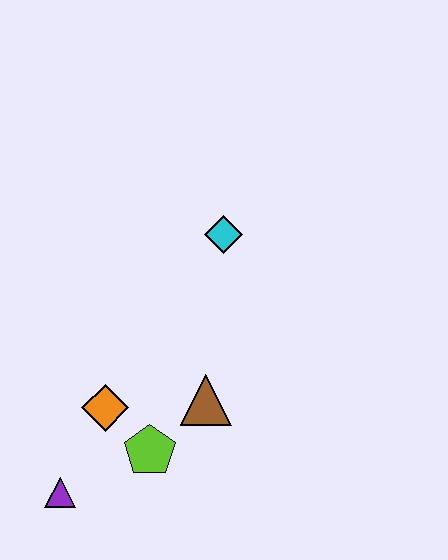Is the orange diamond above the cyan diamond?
No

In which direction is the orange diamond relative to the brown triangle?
The orange diamond is to the left of the brown triangle.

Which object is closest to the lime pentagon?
The orange diamond is closest to the lime pentagon.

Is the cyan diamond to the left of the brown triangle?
No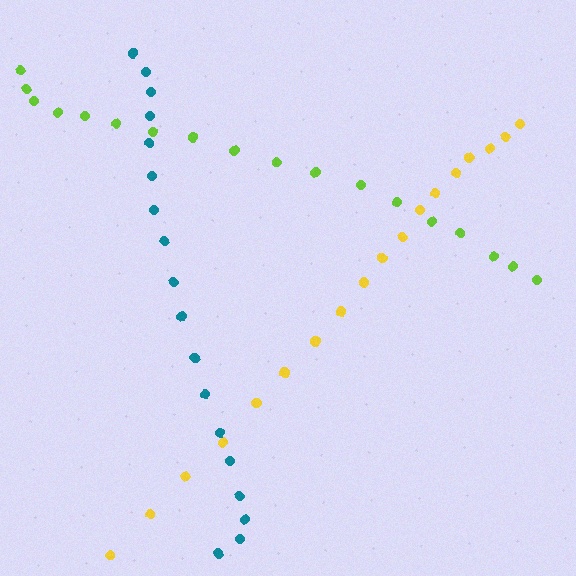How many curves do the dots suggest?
There are 3 distinct paths.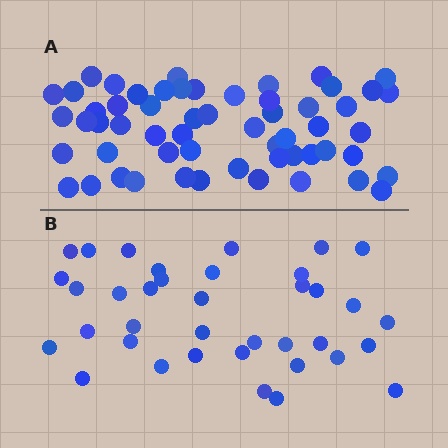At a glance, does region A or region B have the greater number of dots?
Region A (the top region) has more dots.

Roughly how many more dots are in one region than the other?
Region A has approximately 20 more dots than region B.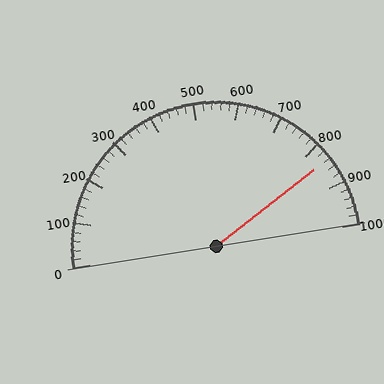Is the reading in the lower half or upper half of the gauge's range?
The reading is in the upper half of the range (0 to 1000).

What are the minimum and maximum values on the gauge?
The gauge ranges from 0 to 1000.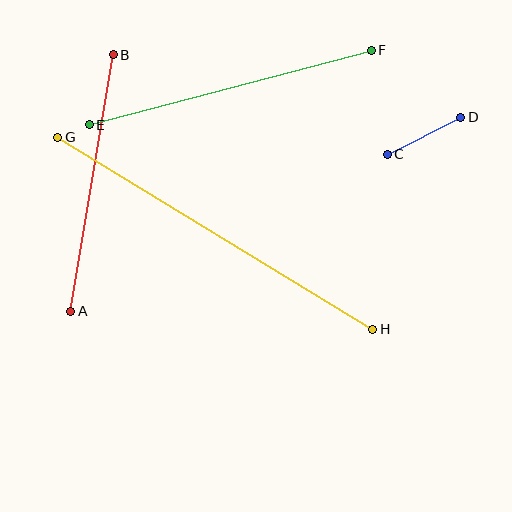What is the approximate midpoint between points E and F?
The midpoint is at approximately (230, 88) pixels.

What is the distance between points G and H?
The distance is approximately 369 pixels.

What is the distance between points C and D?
The distance is approximately 82 pixels.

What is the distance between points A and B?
The distance is approximately 260 pixels.